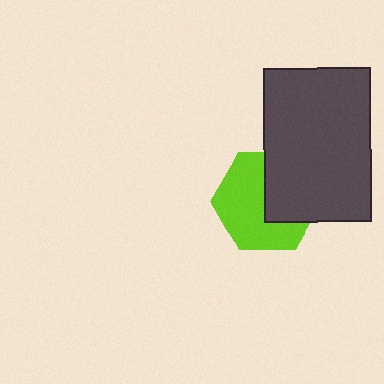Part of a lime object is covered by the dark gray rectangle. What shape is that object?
It is a hexagon.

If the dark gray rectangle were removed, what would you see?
You would see the complete lime hexagon.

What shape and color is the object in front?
The object in front is a dark gray rectangle.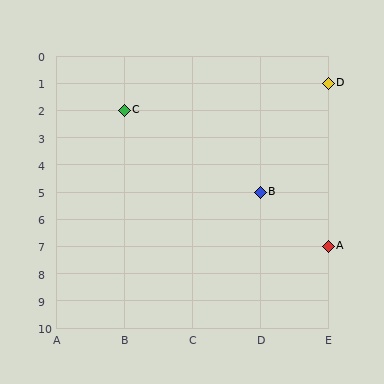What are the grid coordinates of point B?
Point B is at grid coordinates (D, 5).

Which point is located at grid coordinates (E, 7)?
Point A is at (E, 7).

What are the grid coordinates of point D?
Point D is at grid coordinates (E, 1).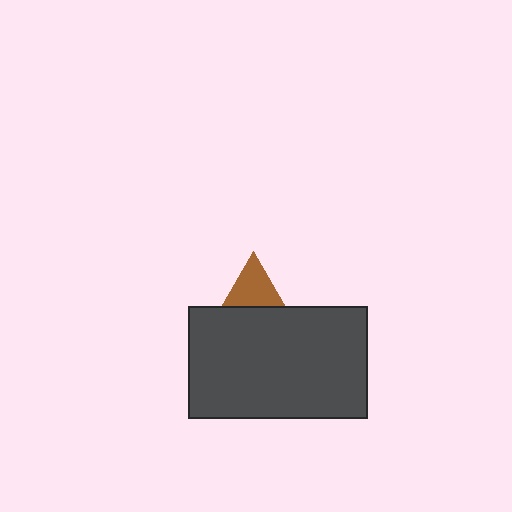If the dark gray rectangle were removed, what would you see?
You would see the complete brown triangle.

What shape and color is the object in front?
The object in front is a dark gray rectangle.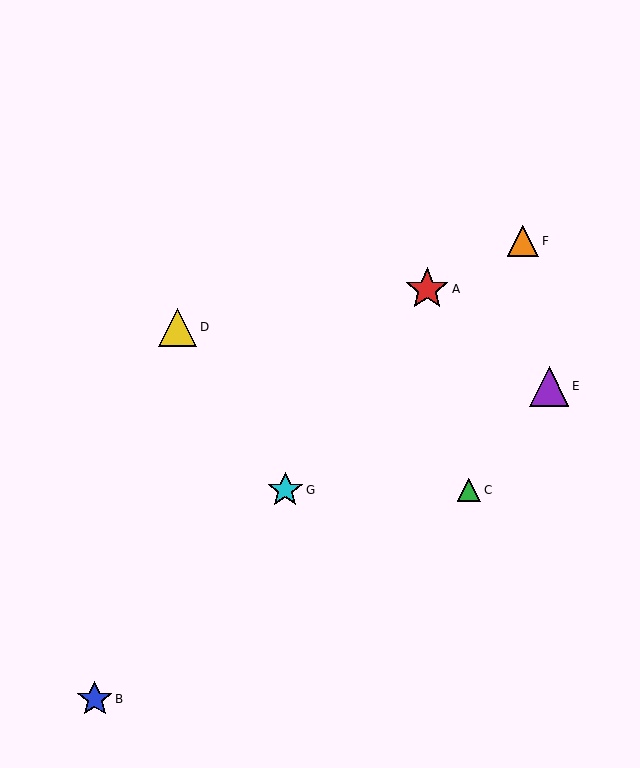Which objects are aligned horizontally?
Objects C, G are aligned horizontally.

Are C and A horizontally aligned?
No, C is at y≈490 and A is at y≈289.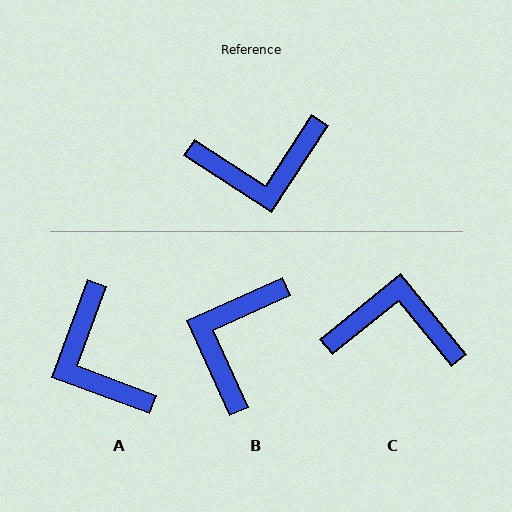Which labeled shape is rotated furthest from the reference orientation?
C, about 162 degrees away.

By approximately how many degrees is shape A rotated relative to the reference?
Approximately 77 degrees clockwise.